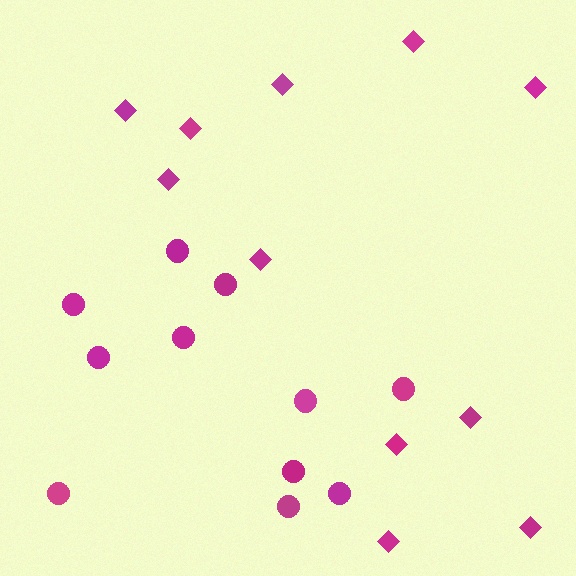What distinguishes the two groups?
There are 2 groups: one group of circles (11) and one group of diamonds (11).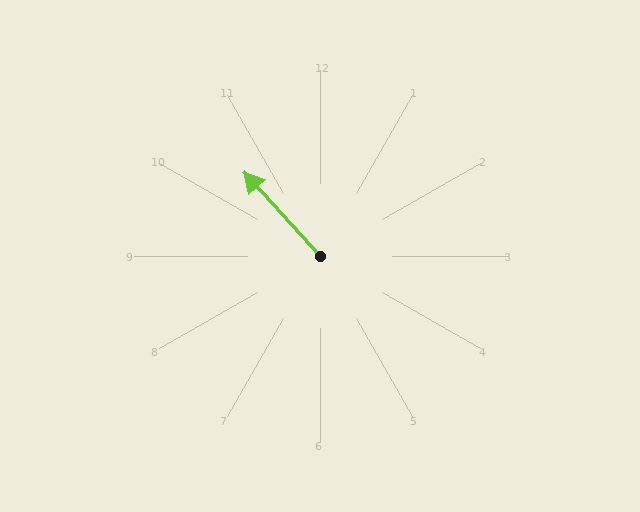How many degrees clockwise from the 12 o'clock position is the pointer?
Approximately 318 degrees.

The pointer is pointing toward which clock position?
Roughly 11 o'clock.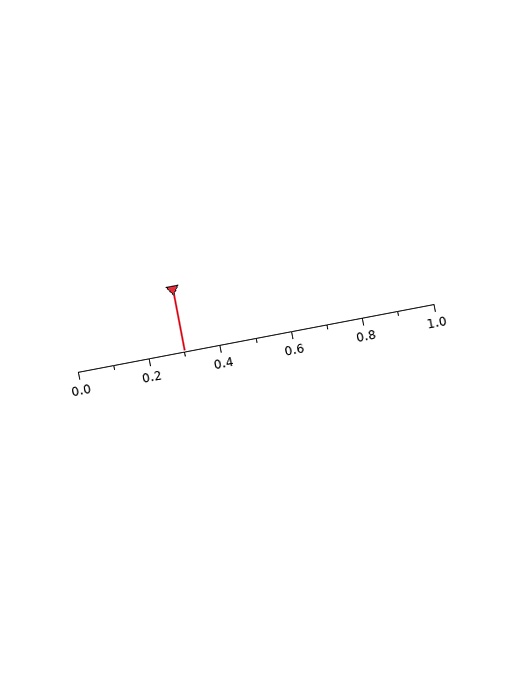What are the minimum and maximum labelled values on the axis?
The axis runs from 0.0 to 1.0.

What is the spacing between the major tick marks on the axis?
The major ticks are spaced 0.2 apart.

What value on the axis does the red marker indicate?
The marker indicates approximately 0.3.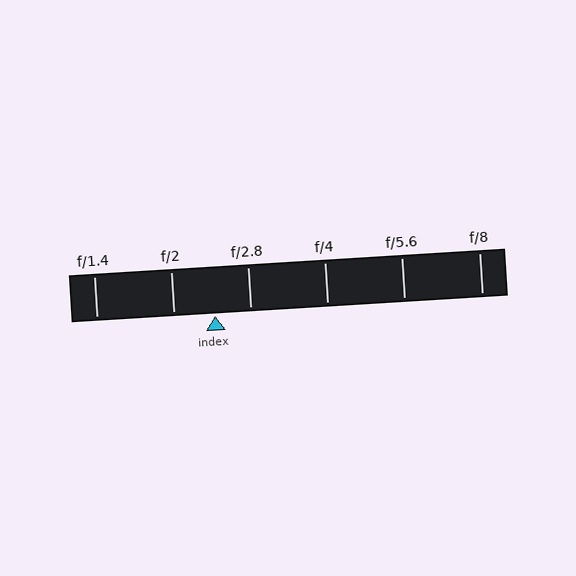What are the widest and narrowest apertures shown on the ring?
The widest aperture shown is f/1.4 and the narrowest is f/8.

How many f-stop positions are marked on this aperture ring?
There are 6 f-stop positions marked.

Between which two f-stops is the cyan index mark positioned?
The index mark is between f/2 and f/2.8.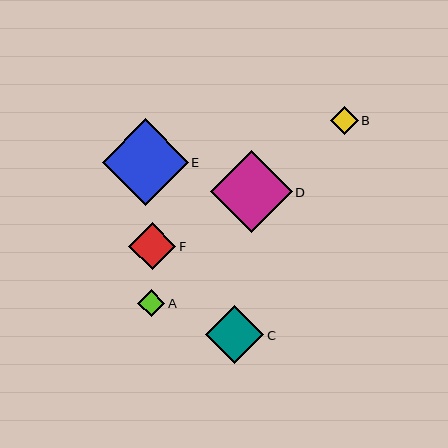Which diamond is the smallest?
Diamond A is the smallest with a size of approximately 27 pixels.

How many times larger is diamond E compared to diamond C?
Diamond E is approximately 1.5 times the size of diamond C.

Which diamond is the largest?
Diamond E is the largest with a size of approximately 86 pixels.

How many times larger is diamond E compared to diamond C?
Diamond E is approximately 1.5 times the size of diamond C.